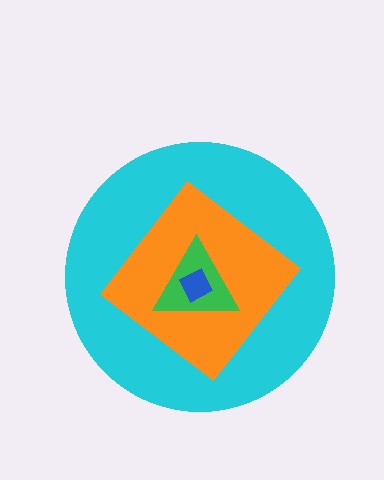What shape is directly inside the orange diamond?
The green triangle.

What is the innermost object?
The blue square.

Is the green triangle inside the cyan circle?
Yes.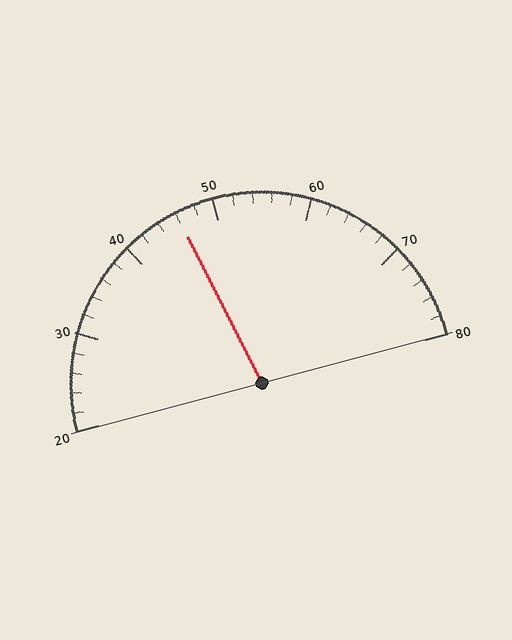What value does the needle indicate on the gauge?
The needle indicates approximately 46.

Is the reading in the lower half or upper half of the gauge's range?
The reading is in the lower half of the range (20 to 80).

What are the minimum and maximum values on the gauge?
The gauge ranges from 20 to 80.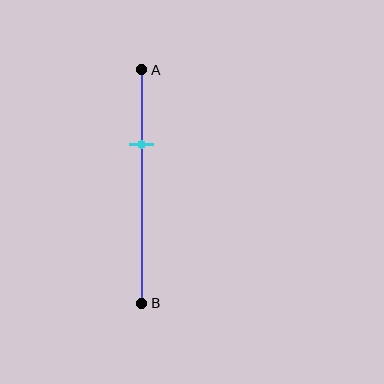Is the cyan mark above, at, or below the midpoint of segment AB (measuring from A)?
The cyan mark is above the midpoint of segment AB.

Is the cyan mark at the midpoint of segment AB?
No, the mark is at about 30% from A, not at the 50% midpoint.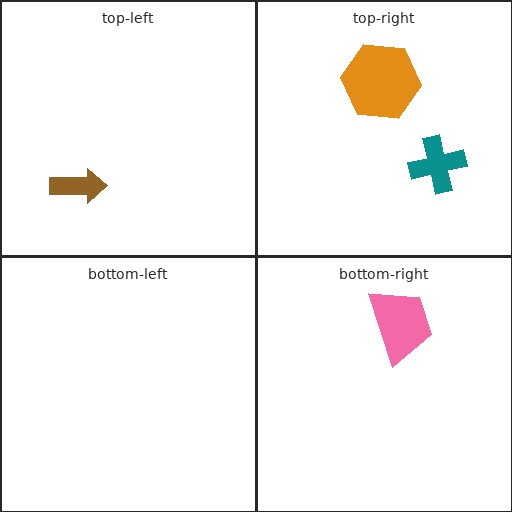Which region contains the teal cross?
The top-right region.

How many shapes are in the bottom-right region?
1.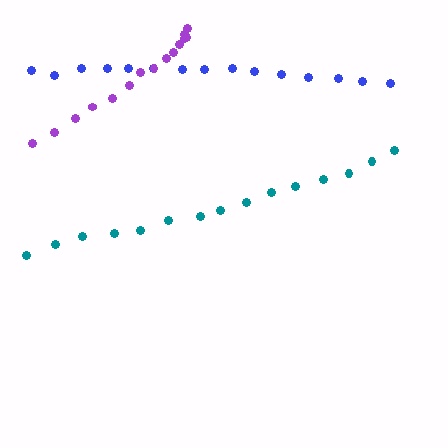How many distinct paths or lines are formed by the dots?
There are 3 distinct paths.